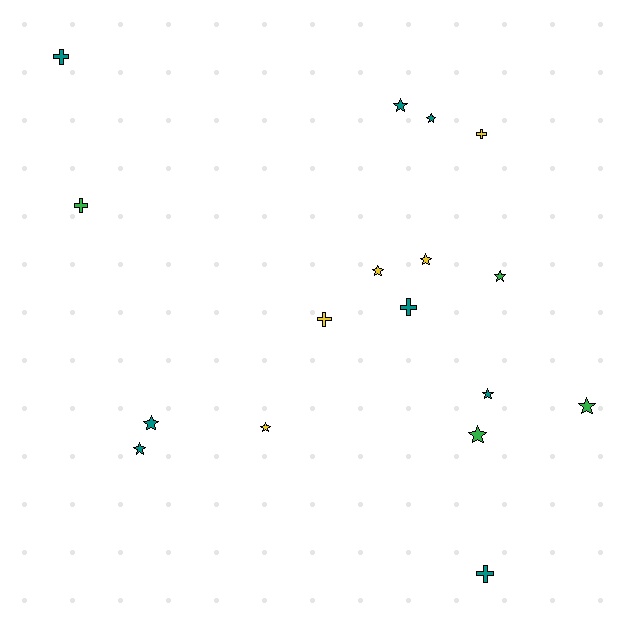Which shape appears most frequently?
Star, with 11 objects.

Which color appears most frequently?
Teal, with 8 objects.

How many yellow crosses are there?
There are 2 yellow crosses.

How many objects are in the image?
There are 17 objects.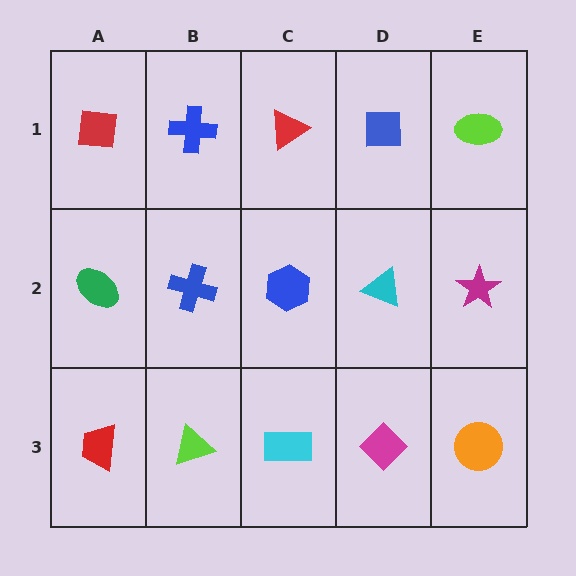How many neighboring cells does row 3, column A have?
2.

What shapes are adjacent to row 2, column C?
A red triangle (row 1, column C), a cyan rectangle (row 3, column C), a blue cross (row 2, column B), a cyan triangle (row 2, column D).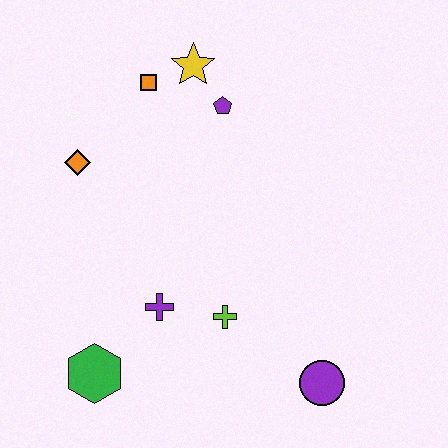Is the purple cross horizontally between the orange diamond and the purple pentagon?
Yes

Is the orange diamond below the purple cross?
No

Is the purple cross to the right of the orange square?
Yes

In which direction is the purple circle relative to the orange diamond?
The purple circle is to the right of the orange diamond.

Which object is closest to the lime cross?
The purple cross is closest to the lime cross.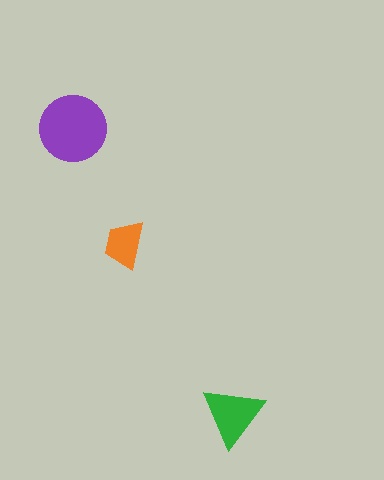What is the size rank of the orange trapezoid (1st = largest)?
3rd.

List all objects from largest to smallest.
The purple circle, the green triangle, the orange trapezoid.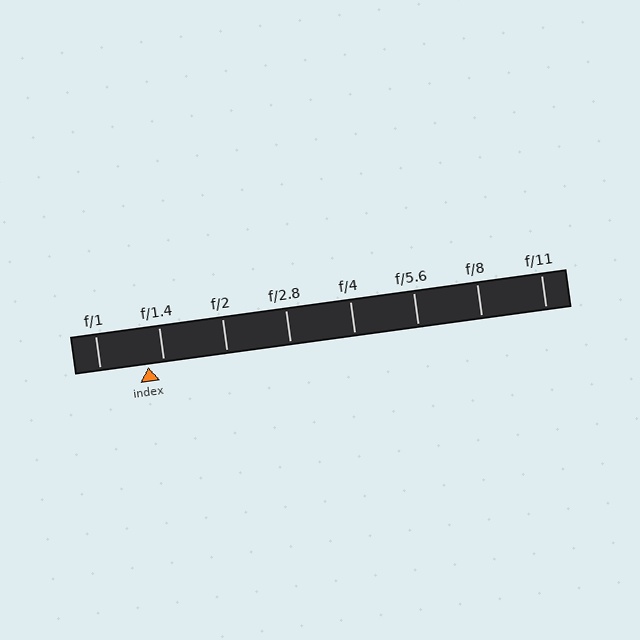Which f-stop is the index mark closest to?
The index mark is closest to f/1.4.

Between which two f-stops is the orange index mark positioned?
The index mark is between f/1 and f/1.4.